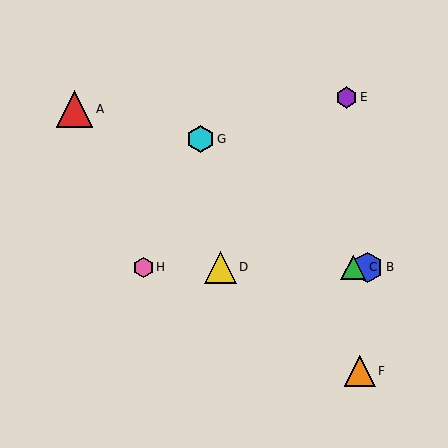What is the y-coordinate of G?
Object G is at y≈139.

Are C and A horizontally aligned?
No, C is at y≈267 and A is at y≈109.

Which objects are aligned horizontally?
Objects B, C, D, H are aligned horizontally.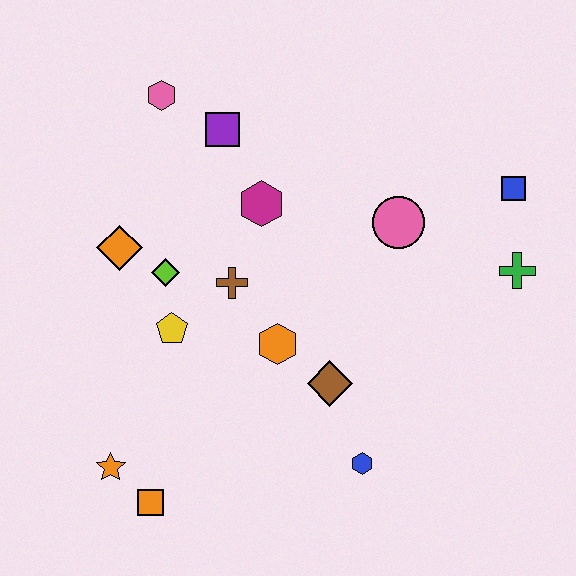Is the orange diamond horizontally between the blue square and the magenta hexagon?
No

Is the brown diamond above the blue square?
No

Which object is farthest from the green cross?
The orange star is farthest from the green cross.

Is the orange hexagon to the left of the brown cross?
No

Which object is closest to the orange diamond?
The lime diamond is closest to the orange diamond.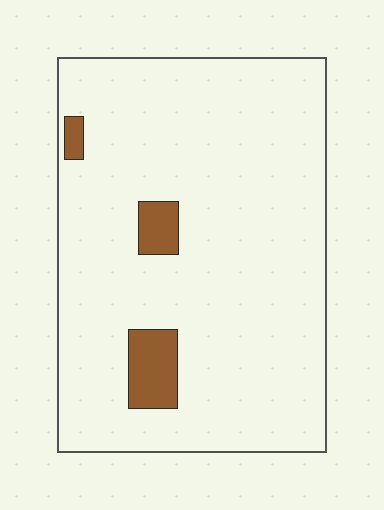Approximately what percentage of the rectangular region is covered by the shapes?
Approximately 5%.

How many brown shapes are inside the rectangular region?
3.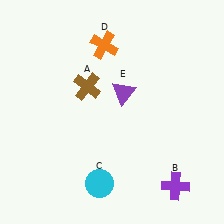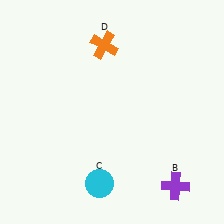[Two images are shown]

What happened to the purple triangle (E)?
The purple triangle (E) was removed in Image 2. It was in the top-right area of Image 1.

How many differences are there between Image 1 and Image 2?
There are 2 differences between the two images.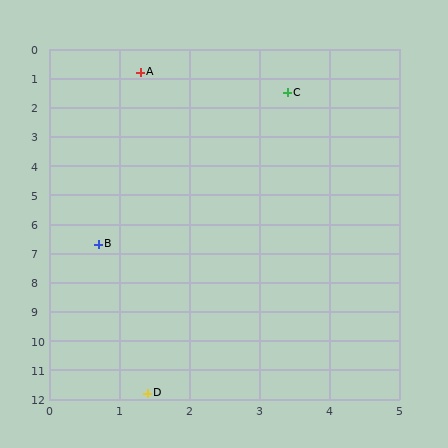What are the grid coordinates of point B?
Point B is at approximately (0.7, 6.7).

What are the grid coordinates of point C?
Point C is at approximately (3.4, 1.5).